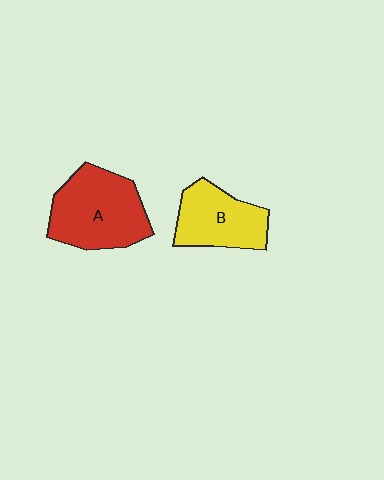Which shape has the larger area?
Shape A (red).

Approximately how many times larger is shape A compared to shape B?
Approximately 1.3 times.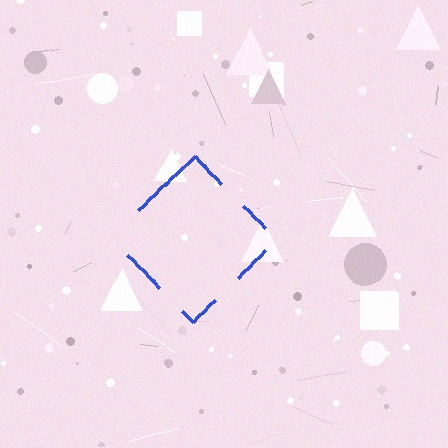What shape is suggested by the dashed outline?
The dashed outline suggests a diamond.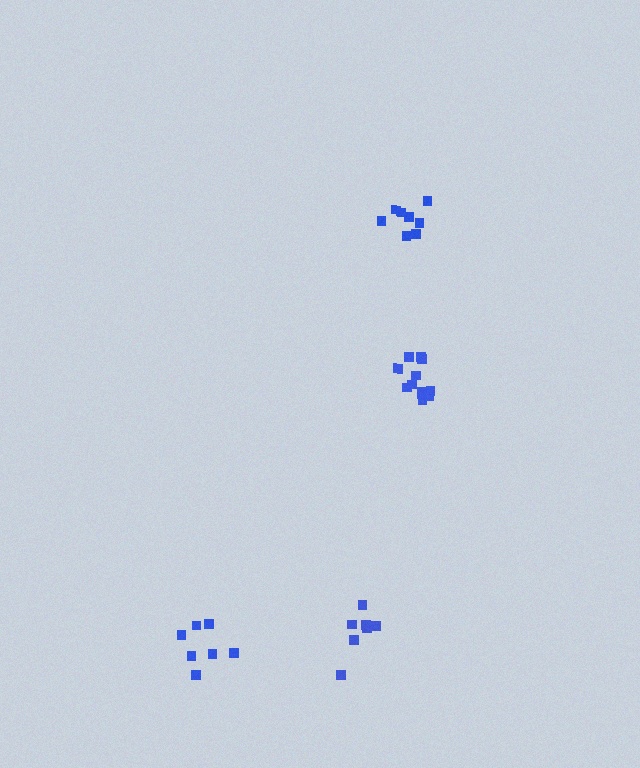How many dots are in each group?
Group 1: 12 dots, Group 2: 8 dots, Group 3: 7 dots, Group 4: 7 dots (34 total).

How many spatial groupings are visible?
There are 4 spatial groupings.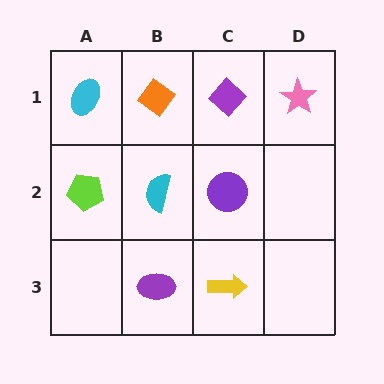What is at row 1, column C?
A purple diamond.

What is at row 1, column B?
An orange diamond.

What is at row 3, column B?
A purple ellipse.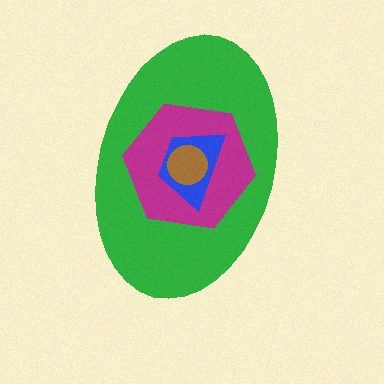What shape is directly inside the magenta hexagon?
The blue trapezoid.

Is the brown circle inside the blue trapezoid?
Yes.